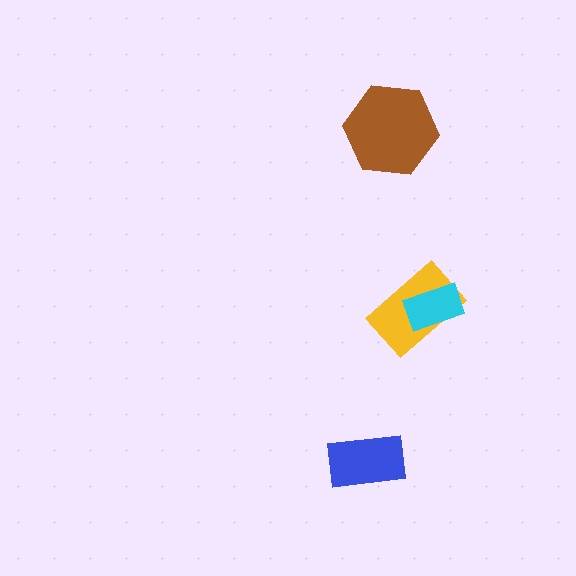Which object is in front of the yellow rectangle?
The cyan rectangle is in front of the yellow rectangle.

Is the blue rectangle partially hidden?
No, no other shape covers it.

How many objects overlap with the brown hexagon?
0 objects overlap with the brown hexagon.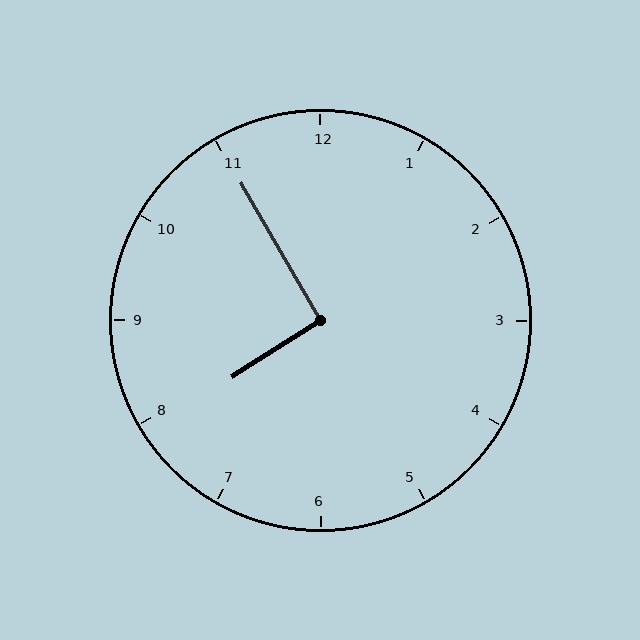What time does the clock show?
7:55.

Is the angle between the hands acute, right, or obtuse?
It is right.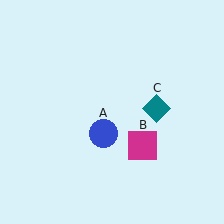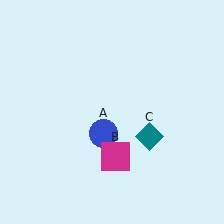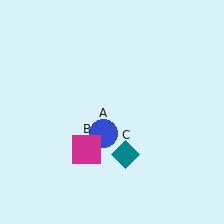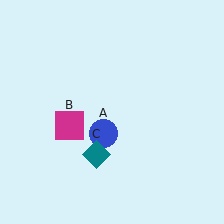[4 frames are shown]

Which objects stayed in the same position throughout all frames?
Blue circle (object A) remained stationary.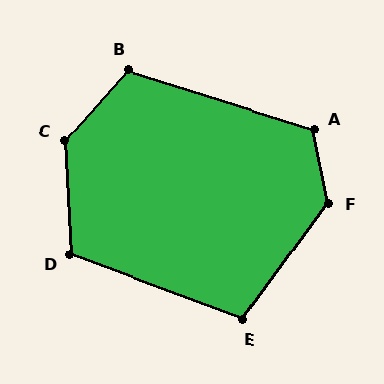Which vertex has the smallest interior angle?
E, at approximately 106 degrees.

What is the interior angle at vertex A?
Approximately 119 degrees (obtuse).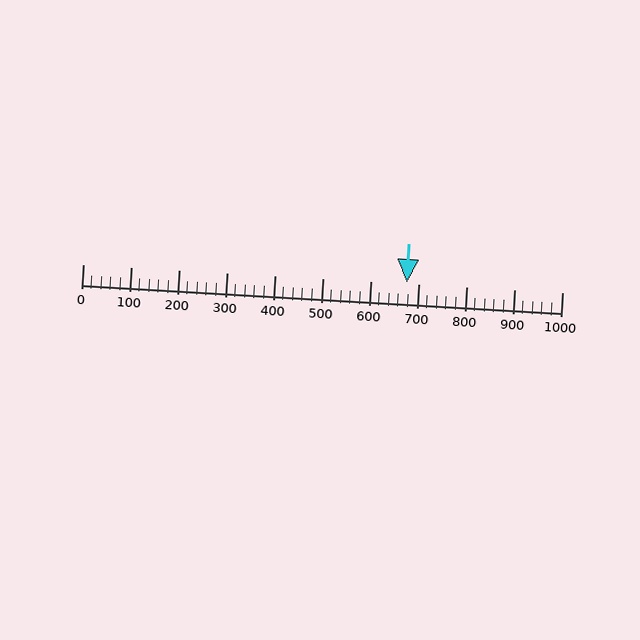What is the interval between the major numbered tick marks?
The major tick marks are spaced 100 units apart.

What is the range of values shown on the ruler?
The ruler shows values from 0 to 1000.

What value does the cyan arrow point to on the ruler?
The cyan arrow points to approximately 676.